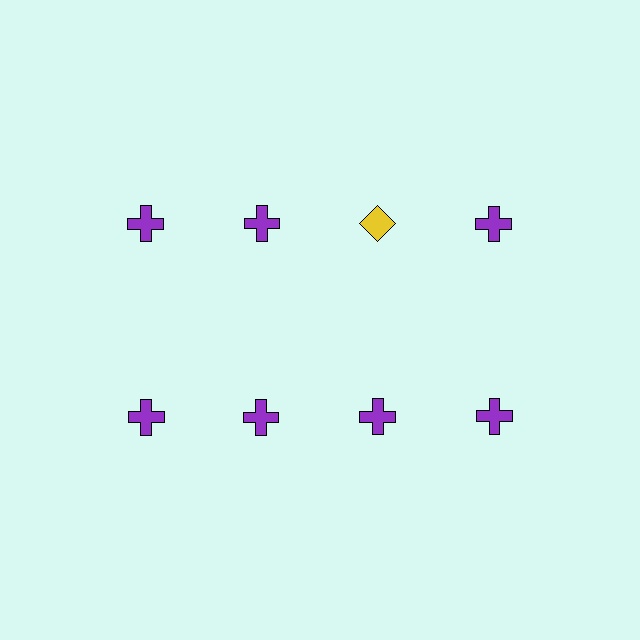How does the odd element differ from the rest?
It differs in both color (yellow instead of purple) and shape (diamond instead of cross).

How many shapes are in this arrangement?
There are 8 shapes arranged in a grid pattern.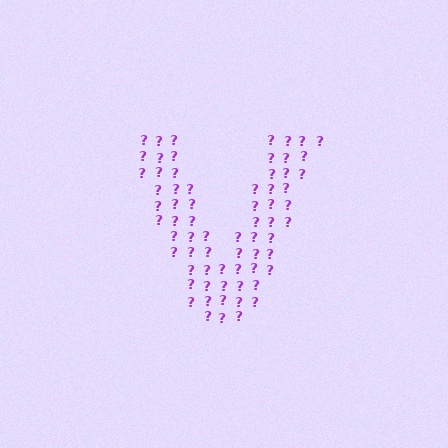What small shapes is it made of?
It is made of small question marks.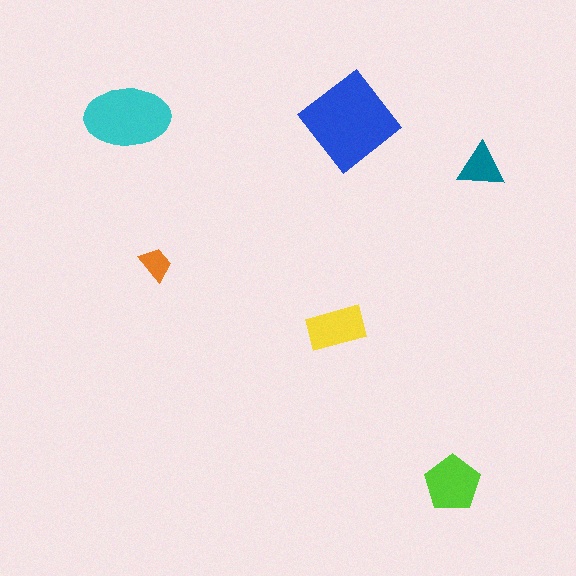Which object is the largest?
The blue diamond.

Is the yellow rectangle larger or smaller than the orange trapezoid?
Larger.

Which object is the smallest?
The orange trapezoid.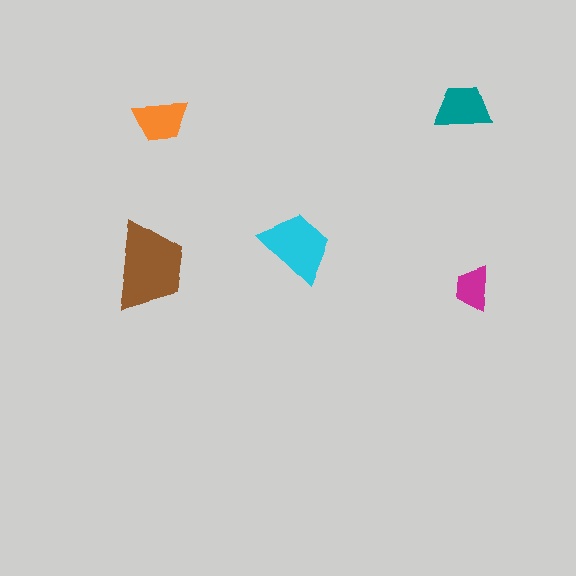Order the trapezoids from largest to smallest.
the brown one, the cyan one, the teal one, the orange one, the magenta one.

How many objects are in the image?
There are 5 objects in the image.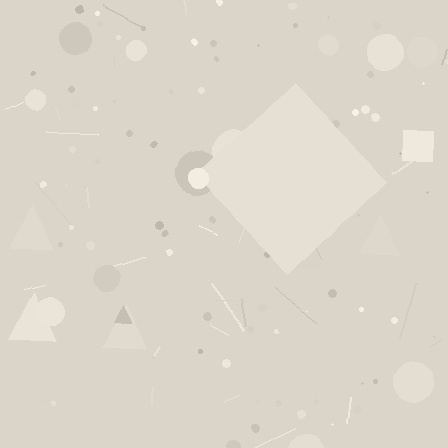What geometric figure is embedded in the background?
A diamond is embedded in the background.